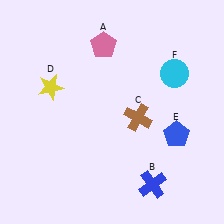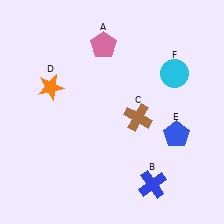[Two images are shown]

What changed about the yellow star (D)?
In Image 1, D is yellow. In Image 2, it changed to orange.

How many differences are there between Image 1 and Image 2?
There is 1 difference between the two images.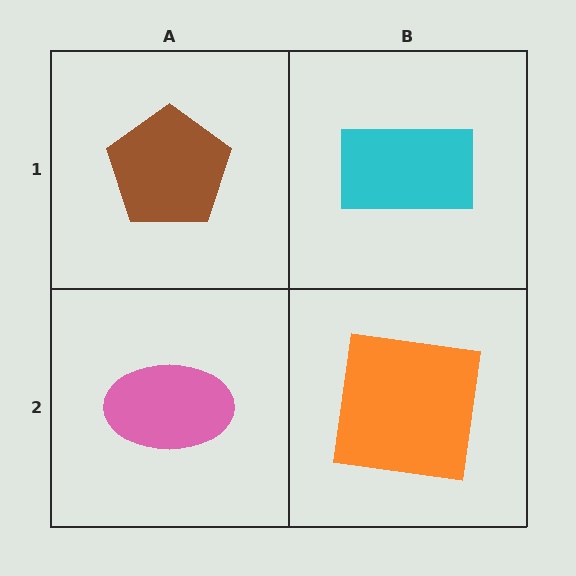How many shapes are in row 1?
2 shapes.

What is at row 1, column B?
A cyan rectangle.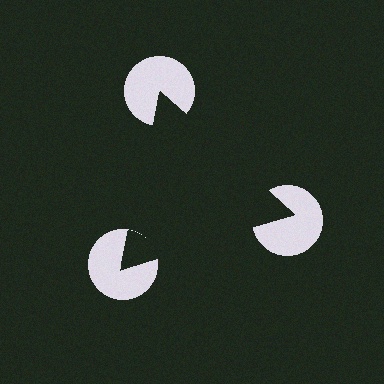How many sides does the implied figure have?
3 sides.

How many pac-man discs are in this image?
There are 3 — one at each vertex of the illusory triangle.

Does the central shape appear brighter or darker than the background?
It typically appears slightly darker than the background, even though no actual brightness change is drawn.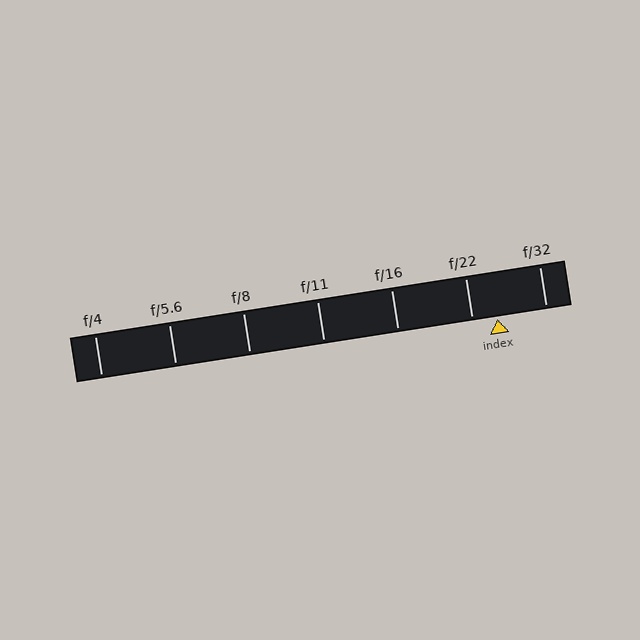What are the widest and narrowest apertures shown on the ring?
The widest aperture shown is f/4 and the narrowest is f/32.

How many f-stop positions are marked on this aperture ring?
There are 7 f-stop positions marked.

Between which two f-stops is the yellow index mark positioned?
The index mark is between f/22 and f/32.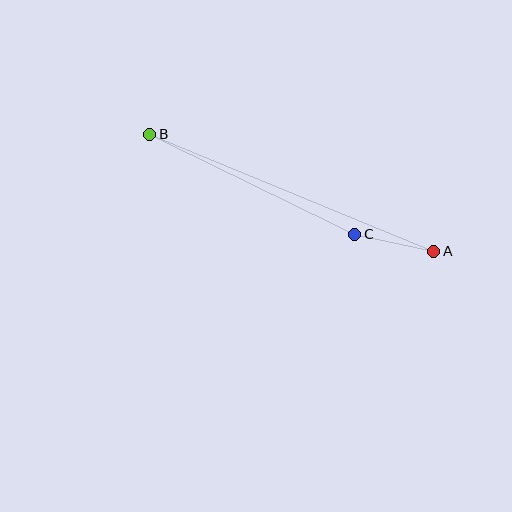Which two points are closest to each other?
Points A and C are closest to each other.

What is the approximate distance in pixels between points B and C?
The distance between B and C is approximately 228 pixels.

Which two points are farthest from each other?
Points A and B are farthest from each other.